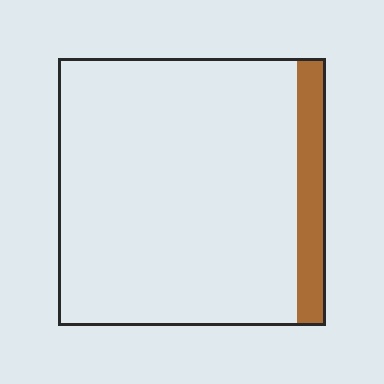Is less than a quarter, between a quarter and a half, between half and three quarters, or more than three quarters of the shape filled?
Less than a quarter.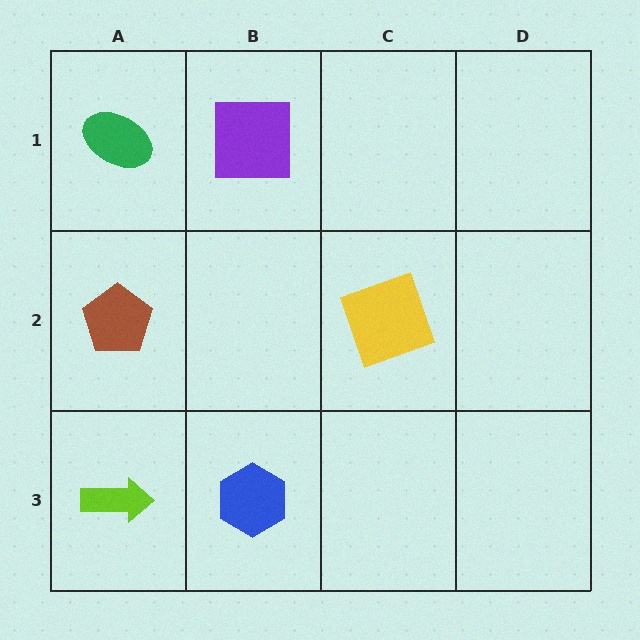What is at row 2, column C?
A yellow square.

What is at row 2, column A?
A brown pentagon.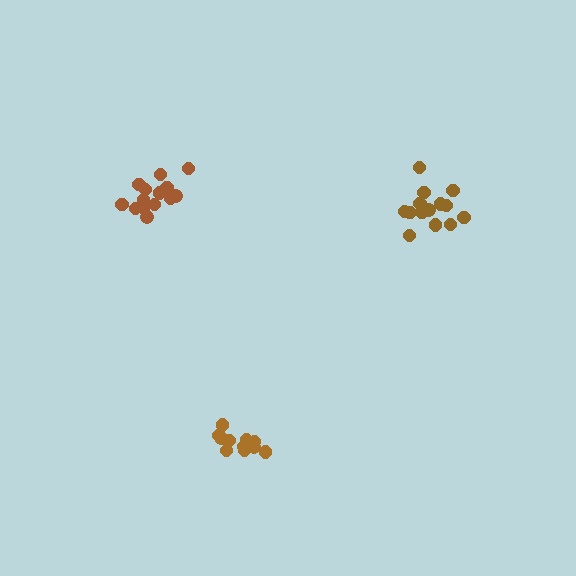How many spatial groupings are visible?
There are 3 spatial groupings.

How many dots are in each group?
Group 1: 14 dots, Group 2: 12 dots, Group 3: 15 dots (41 total).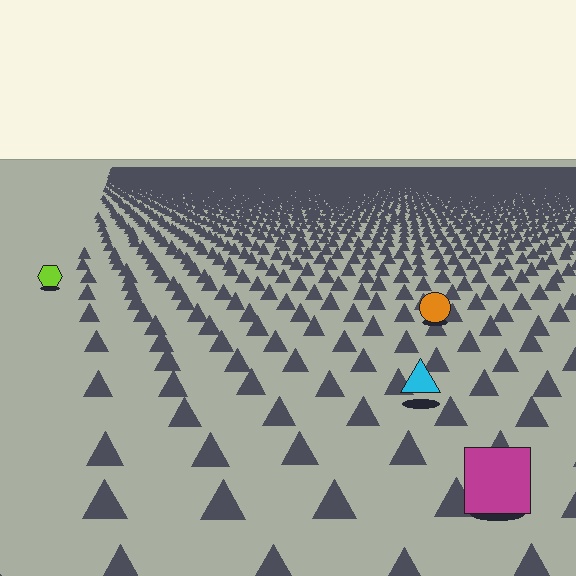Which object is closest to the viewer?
The magenta square is closest. The texture marks near it are larger and more spread out.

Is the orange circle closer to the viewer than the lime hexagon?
Yes. The orange circle is closer — you can tell from the texture gradient: the ground texture is coarser near it.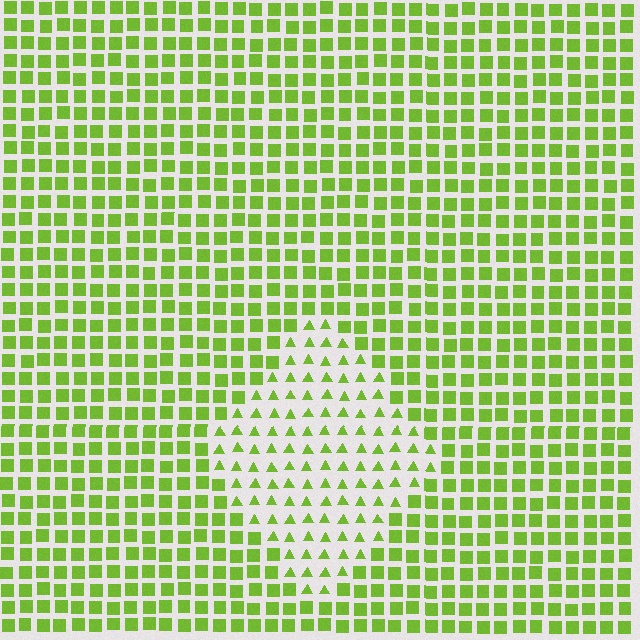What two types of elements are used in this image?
The image uses triangles inside the diamond region and squares outside it.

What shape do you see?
I see a diamond.